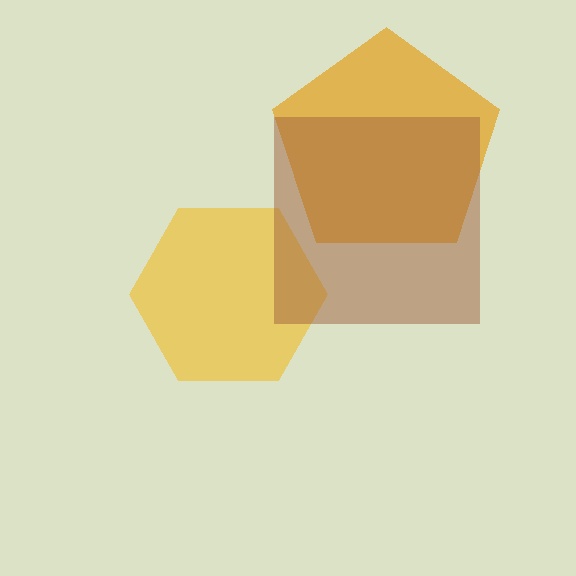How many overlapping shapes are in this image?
There are 3 overlapping shapes in the image.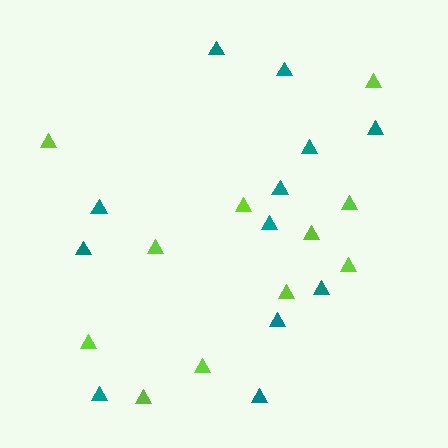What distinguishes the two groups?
There are 2 groups: one group of lime triangles (11) and one group of teal triangles (12).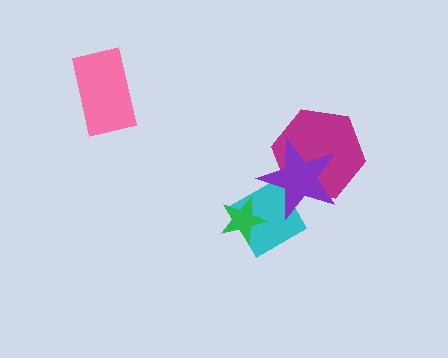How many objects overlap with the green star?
1 object overlaps with the green star.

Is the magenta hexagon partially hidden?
Yes, it is partially covered by another shape.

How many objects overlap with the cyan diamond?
2 objects overlap with the cyan diamond.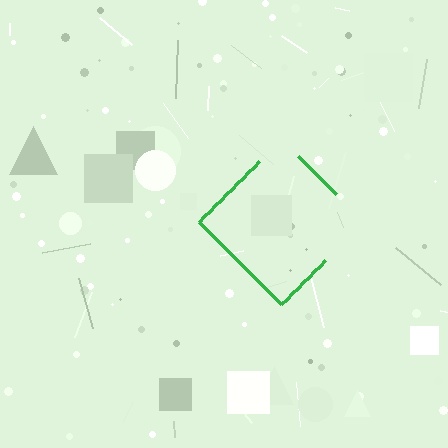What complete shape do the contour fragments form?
The contour fragments form a diamond.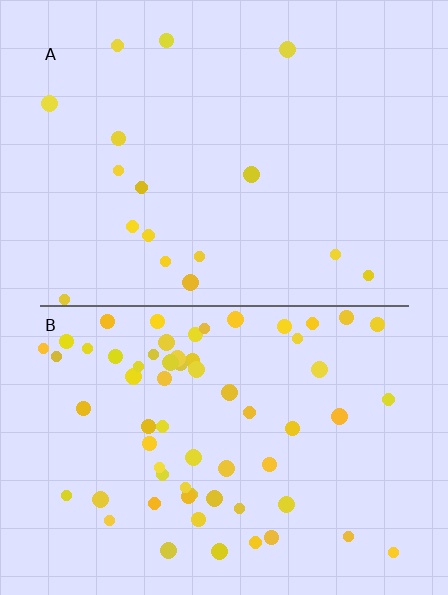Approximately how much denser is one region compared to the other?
Approximately 3.9× — region B over region A.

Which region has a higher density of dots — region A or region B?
B (the bottom).